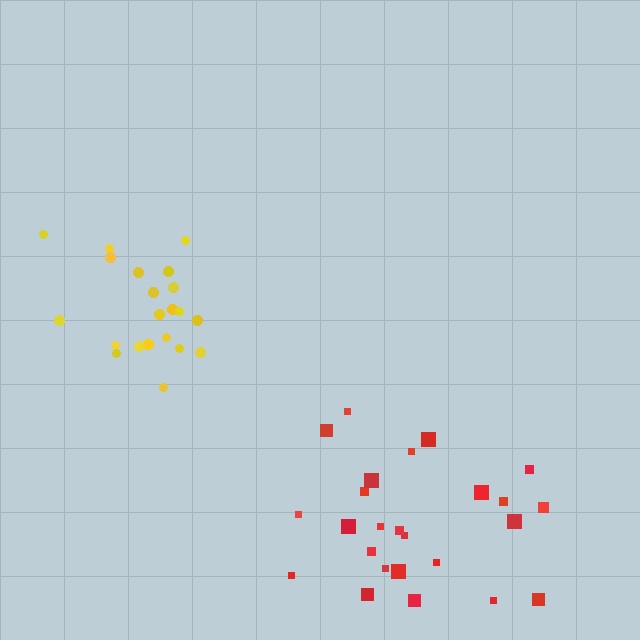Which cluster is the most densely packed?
Yellow.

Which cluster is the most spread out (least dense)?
Red.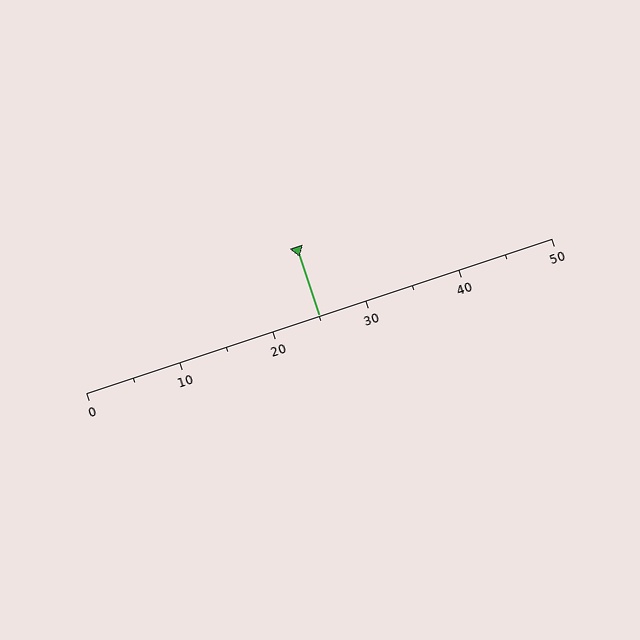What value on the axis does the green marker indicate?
The marker indicates approximately 25.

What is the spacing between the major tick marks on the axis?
The major ticks are spaced 10 apart.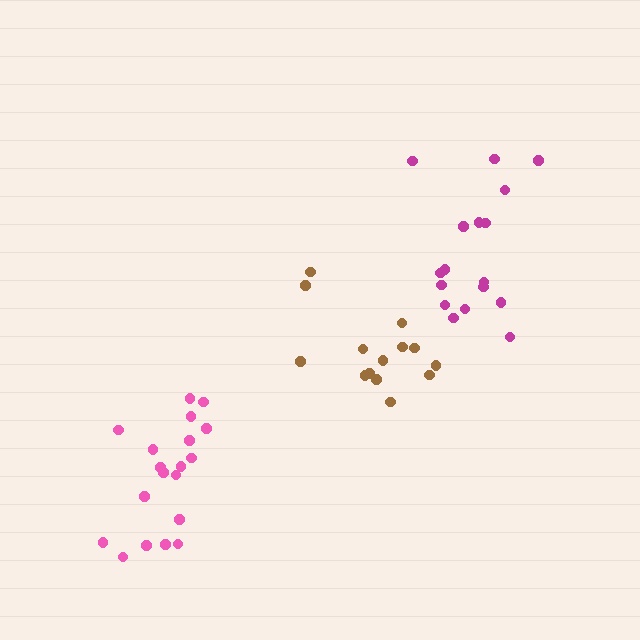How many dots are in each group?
Group 1: 17 dots, Group 2: 14 dots, Group 3: 19 dots (50 total).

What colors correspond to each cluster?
The clusters are colored: magenta, brown, pink.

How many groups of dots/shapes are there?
There are 3 groups.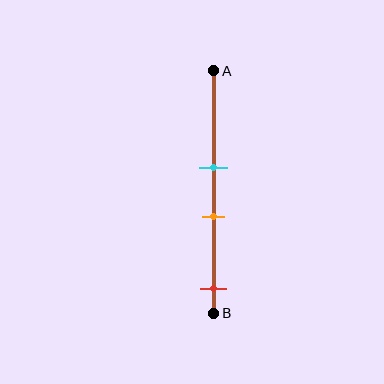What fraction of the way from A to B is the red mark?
The red mark is approximately 90% (0.9) of the way from A to B.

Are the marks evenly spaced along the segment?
No, the marks are not evenly spaced.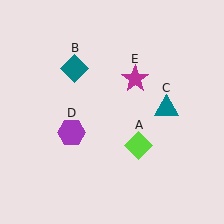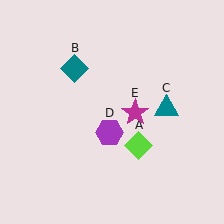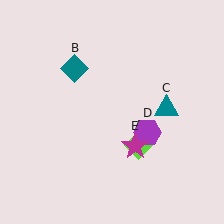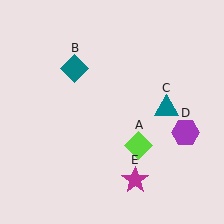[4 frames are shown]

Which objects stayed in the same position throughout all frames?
Lime diamond (object A) and teal diamond (object B) and teal triangle (object C) remained stationary.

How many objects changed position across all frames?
2 objects changed position: purple hexagon (object D), magenta star (object E).